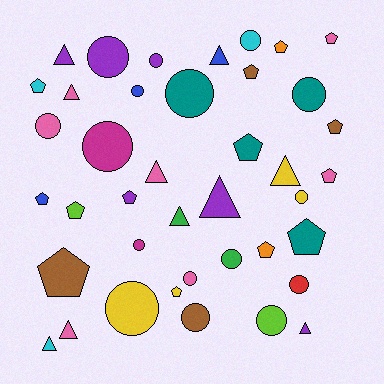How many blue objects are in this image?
There are 3 blue objects.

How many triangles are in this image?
There are 10 triangles.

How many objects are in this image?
There are 40 objects.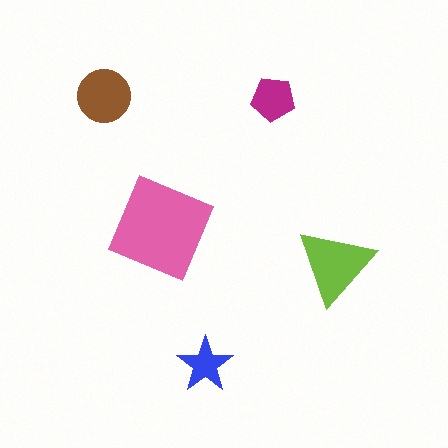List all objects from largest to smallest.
The pink diamond, the lime triangle, the brown circle, the magenta pentagon, the blue star.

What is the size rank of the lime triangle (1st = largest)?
2nd.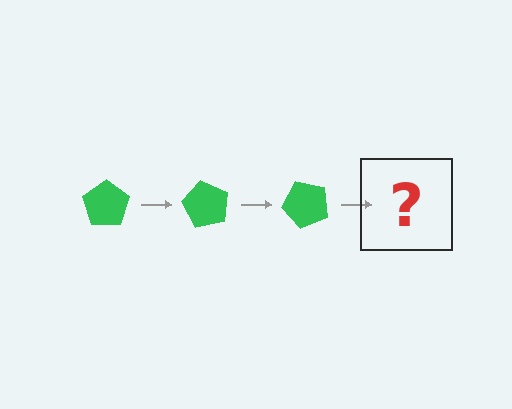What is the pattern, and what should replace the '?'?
The pattern is that the pentagon rotates 60 degrees each step. The '?' should be a green pentagon rotated 180 degrees.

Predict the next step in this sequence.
The next step is a green pentagon rotated 180 degrees.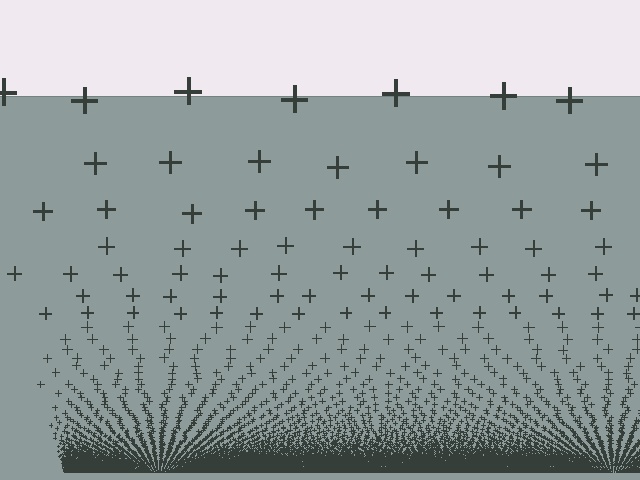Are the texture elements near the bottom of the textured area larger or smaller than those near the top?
Smaller. The gradient is inverted — elements near the bottom are smaller and denser.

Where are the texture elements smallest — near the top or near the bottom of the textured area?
Near the bottom.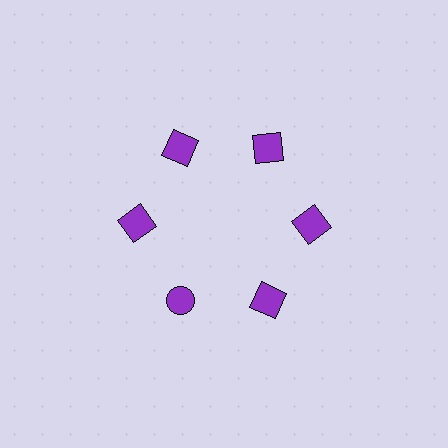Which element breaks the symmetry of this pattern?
The purple circle at roughly the 7 o'clock position breaks the symmetry. All other shapes are purple squares.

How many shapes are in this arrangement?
There are 6 shapes arranged in a ring pattern.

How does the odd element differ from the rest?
It has a different shape: circle instead of square.